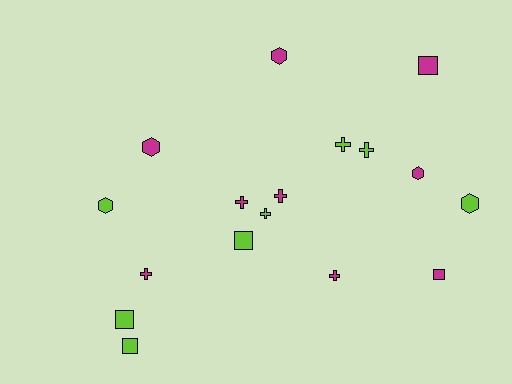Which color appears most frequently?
Magenta, with 9 objects.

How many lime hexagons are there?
There are 2 lime hexagons.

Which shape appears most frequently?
Cross, with 7 objects.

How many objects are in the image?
There are 17 objects.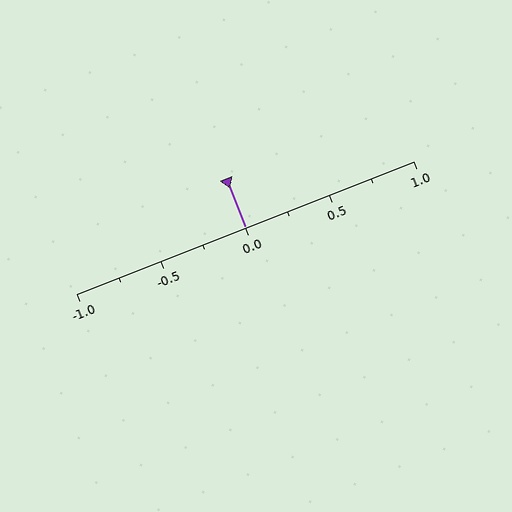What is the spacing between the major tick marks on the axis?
The major ticks are spaced 0.5 apart.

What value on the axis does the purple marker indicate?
The marker indicates approximately 0.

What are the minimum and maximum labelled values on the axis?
The axis runs from -1.0 to 1.0.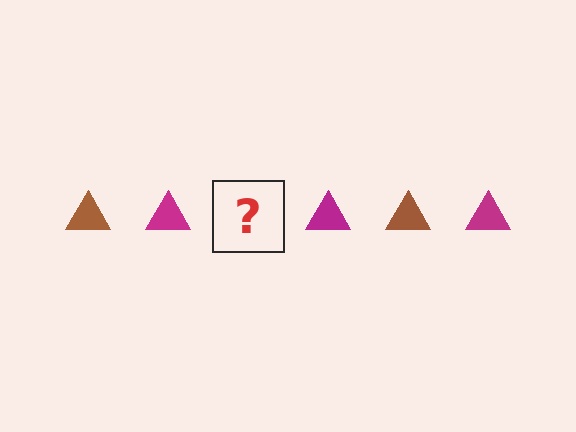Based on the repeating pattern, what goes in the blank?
The blank should be a brown triangle.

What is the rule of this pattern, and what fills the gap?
The rule is that the pattern cycles through brown, magenta triangles. The gap should be filled with a brown triangle.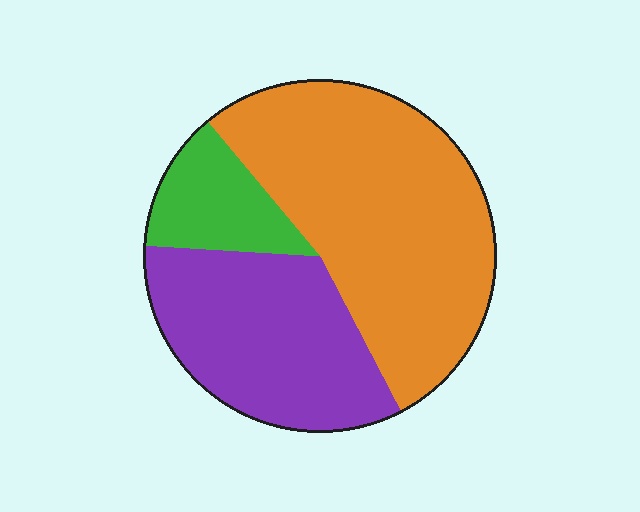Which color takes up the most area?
Orange, at roughly 55%.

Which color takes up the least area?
Green, at roughly 15%.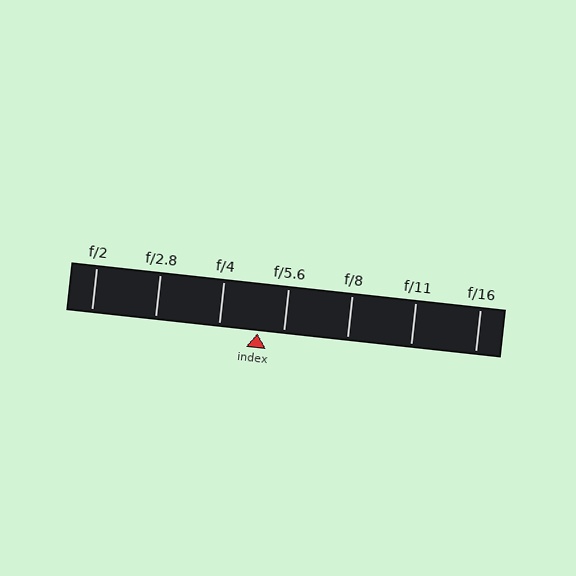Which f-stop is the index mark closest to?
The index mark is closest to f/5.6.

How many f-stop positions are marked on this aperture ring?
There are 7 f-stop positions marked.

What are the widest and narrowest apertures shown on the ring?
The widest aperture shown is f/2 and the narrowest is f/16.